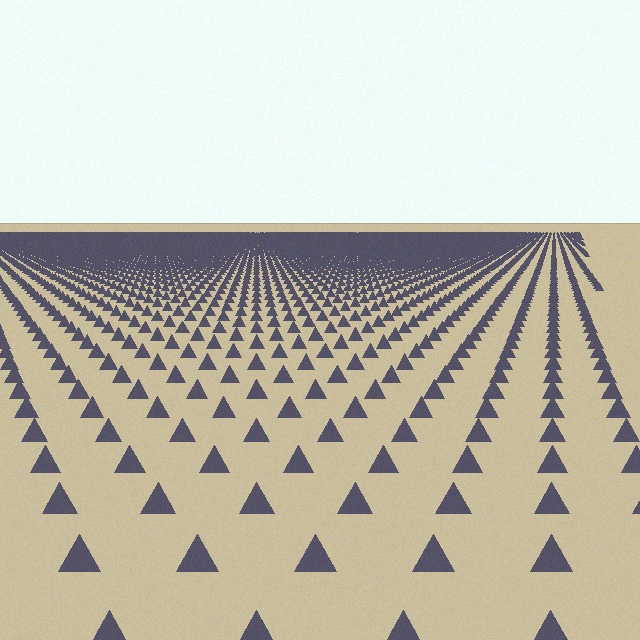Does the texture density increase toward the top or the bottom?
Density increases toward the top.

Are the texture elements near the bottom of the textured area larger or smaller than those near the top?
Larger. Near the bottom, elements are closer to the viewer and appear at a bigger on-screen size.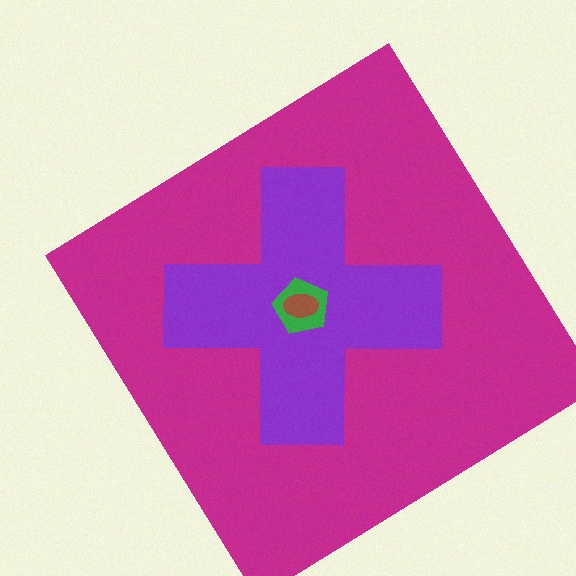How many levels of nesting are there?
4.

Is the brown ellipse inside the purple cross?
Yes.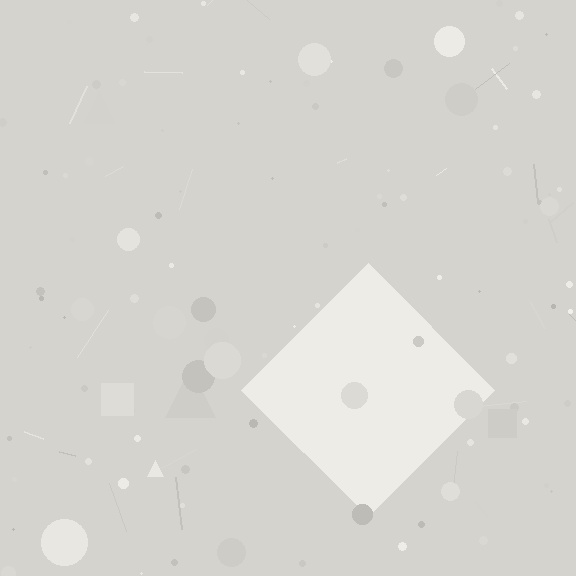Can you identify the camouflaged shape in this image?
The camouflaged shape is a diamond.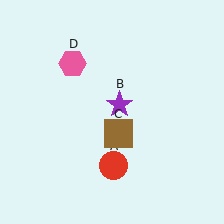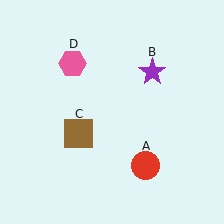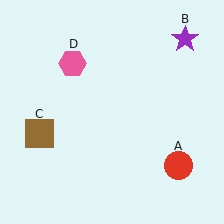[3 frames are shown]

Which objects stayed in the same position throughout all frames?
Pink hexagon (object D) remained stationary.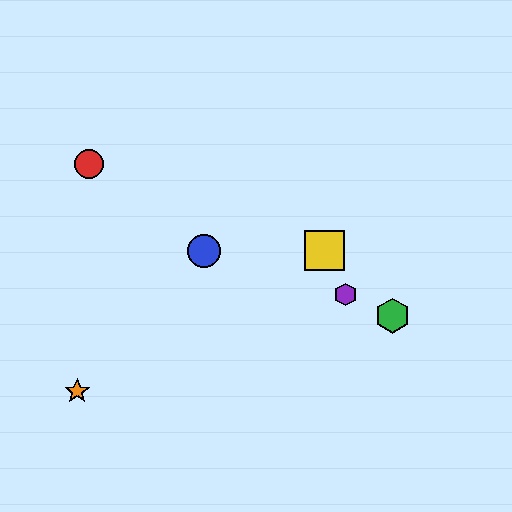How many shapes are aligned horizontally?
2 shapes (the blue circle, the yellow square) are aligned horizontally.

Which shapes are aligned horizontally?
The blue circle, the yellow square are aligned horizontally.